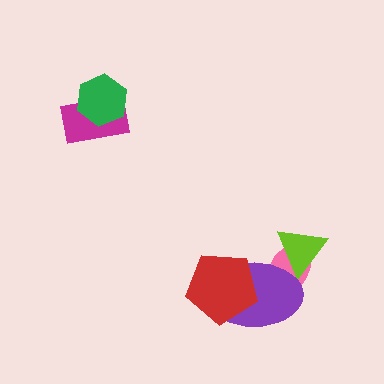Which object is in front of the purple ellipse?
The red pentagon is in front of the purple ellipse.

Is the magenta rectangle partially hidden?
Yes, it is partially covered by another shape.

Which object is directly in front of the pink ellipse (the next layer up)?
The lime triangle is directly in front of the pink ellipse.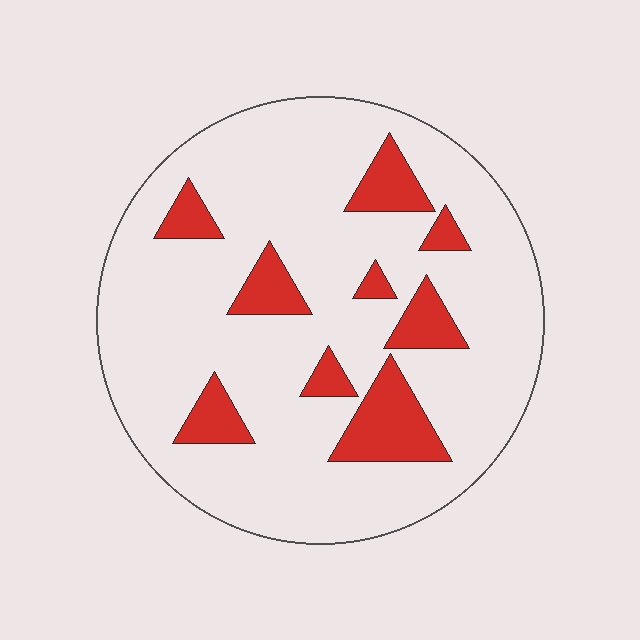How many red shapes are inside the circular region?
9.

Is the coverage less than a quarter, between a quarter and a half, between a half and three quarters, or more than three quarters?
Less than a quarter.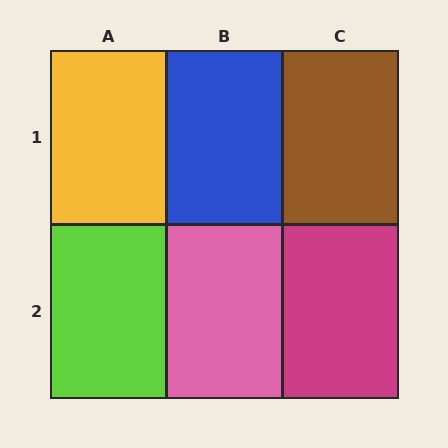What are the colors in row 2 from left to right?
Lime, pink, magenta.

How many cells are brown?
1 cell is brown.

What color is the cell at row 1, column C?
Brown.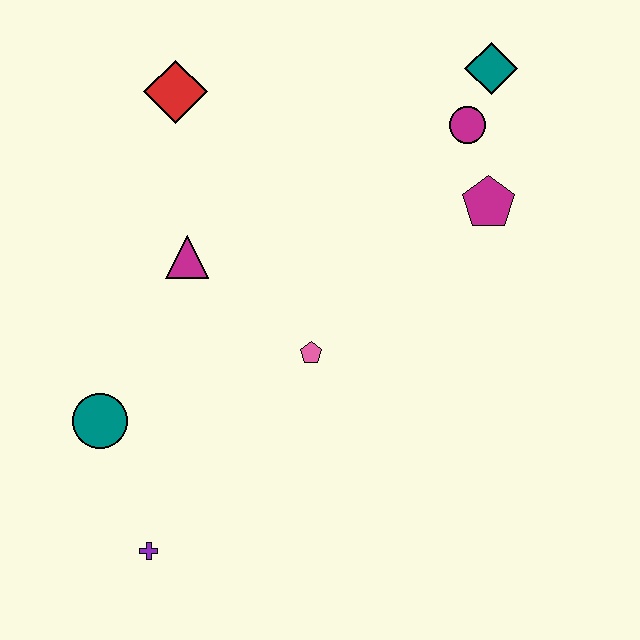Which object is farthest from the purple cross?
The teal diamond is farthest from the purple cross.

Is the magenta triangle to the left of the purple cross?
No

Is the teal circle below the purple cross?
No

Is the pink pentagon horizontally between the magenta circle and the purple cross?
Yes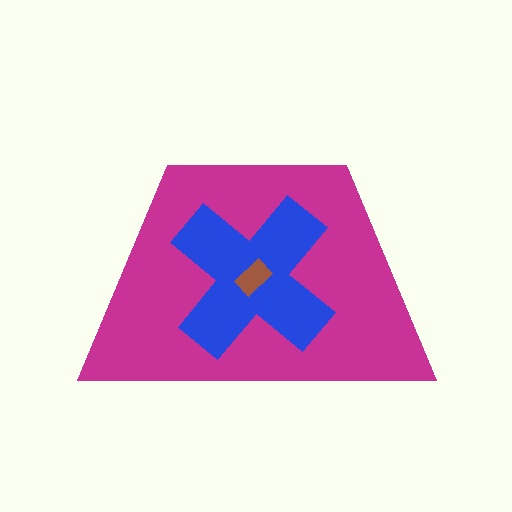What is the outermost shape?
The magenta trapezoid.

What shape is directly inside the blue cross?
The brown rectangle.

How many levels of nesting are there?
3.